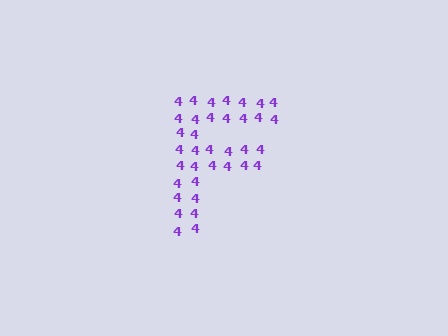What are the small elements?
The small elements are digit 4's.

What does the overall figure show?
The overall figure shows the letter F.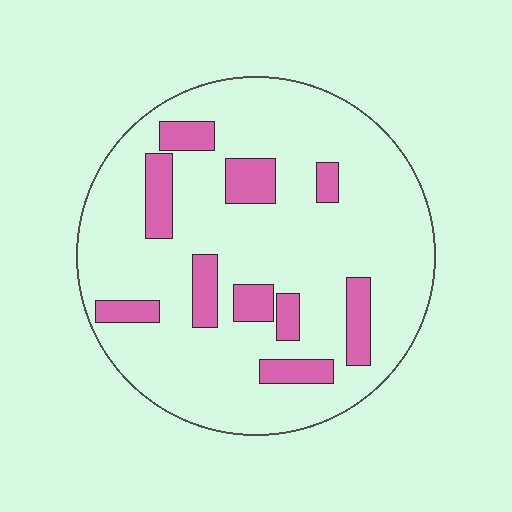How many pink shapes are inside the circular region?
10.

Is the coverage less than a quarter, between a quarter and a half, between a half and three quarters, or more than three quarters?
Less than a quarter.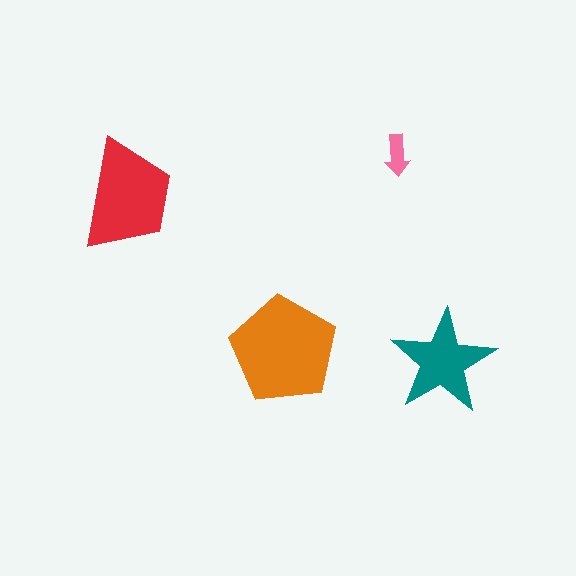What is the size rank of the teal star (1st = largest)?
3rd.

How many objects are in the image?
There are 4 objects in the image.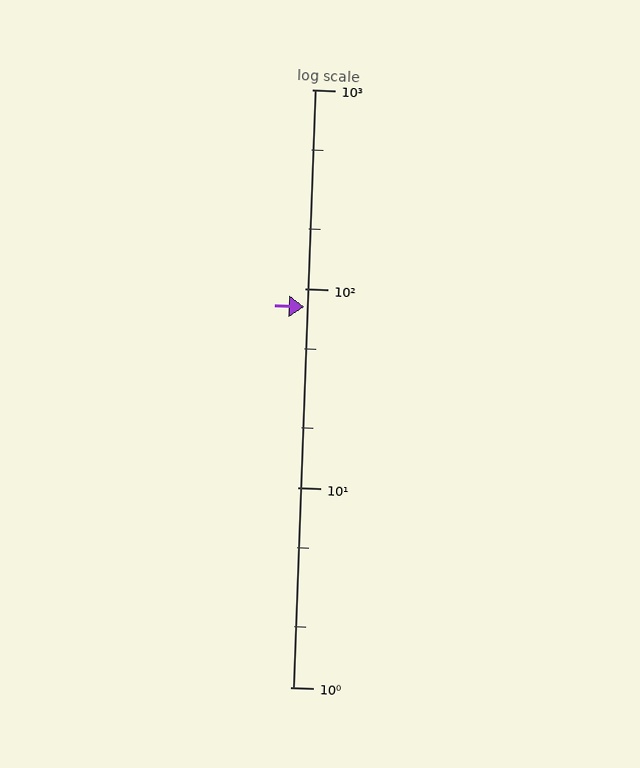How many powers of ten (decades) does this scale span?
The scale spans 3 decades, from 1 to 1000.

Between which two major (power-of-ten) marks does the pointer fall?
The pointer is between 10 and 100.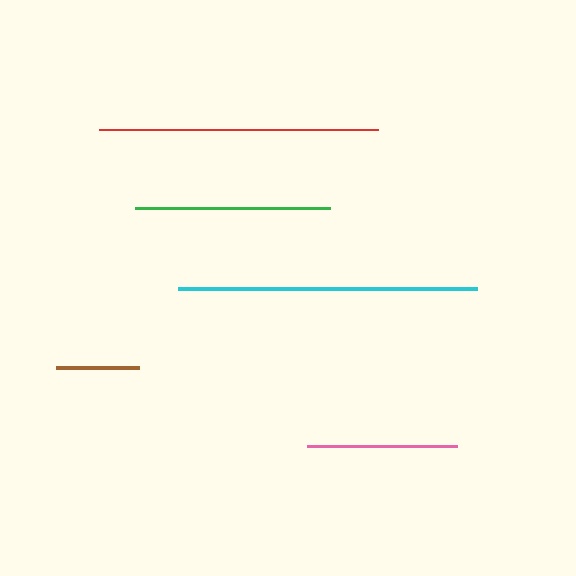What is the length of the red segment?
The red segment is approximately 278 pixels long.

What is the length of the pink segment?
The pink segment is approximately 150 pixels long.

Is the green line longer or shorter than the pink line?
The green line is longer than the pink line.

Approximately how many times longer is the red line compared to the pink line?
The red line is approximately 1.9 times the length of the pink line.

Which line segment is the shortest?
The brown line is the shortest at approximately 84 pixels.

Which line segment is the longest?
The cyan line is the longest at approximately 299 pixels.